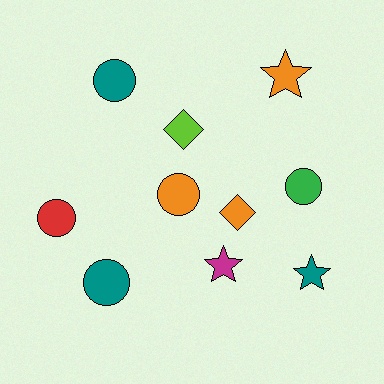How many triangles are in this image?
There are no triangles.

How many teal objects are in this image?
There are 3 teal objects.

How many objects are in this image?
There are 10 objects.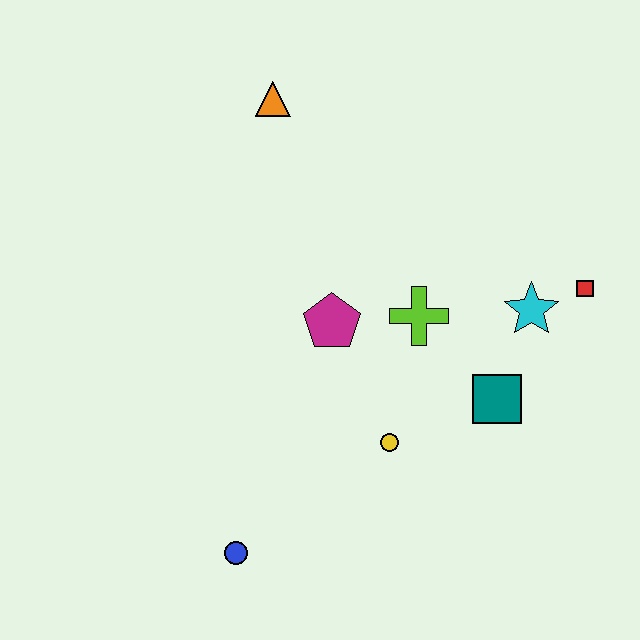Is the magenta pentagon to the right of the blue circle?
Yes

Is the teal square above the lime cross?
No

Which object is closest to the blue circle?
The yellow circle is closest to the blue circle.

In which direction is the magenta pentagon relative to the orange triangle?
The magenta pentagon is below the orange triangle.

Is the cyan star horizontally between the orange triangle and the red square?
Yes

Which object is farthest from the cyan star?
The blue circle is farthest from the cyan star.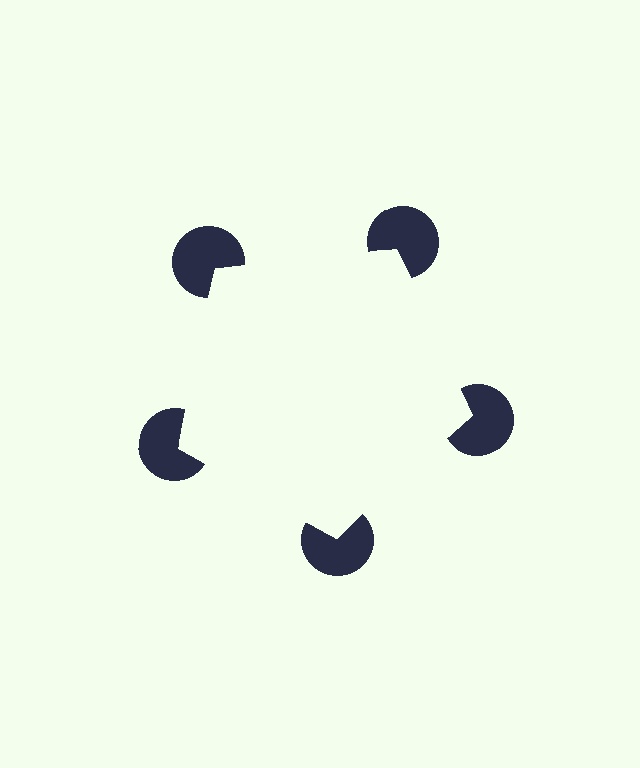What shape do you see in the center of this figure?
An illusory pentagon — its edges are inferred from the aligned wedge cuts in the pac-man discs, not physically drawn.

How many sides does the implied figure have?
5 sides.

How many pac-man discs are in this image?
There are 5 — one at each vertex of the illusory pentagon.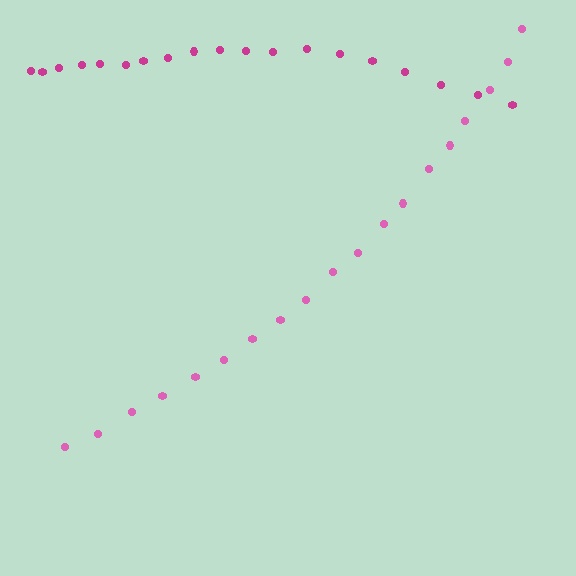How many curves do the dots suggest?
There are 2 distinct paths.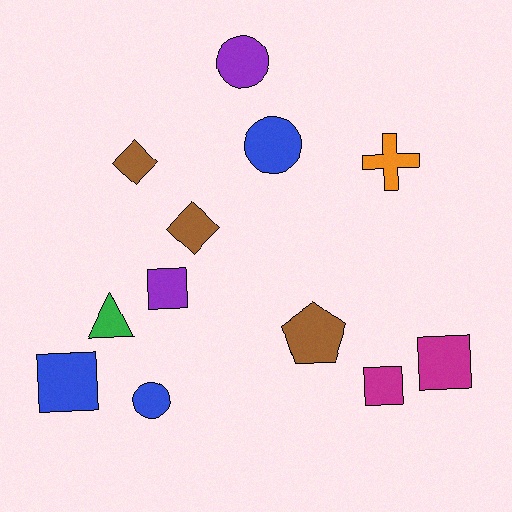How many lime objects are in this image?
There are no lime objects.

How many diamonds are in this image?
There are 2 diamonds.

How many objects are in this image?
There are 12 objects.